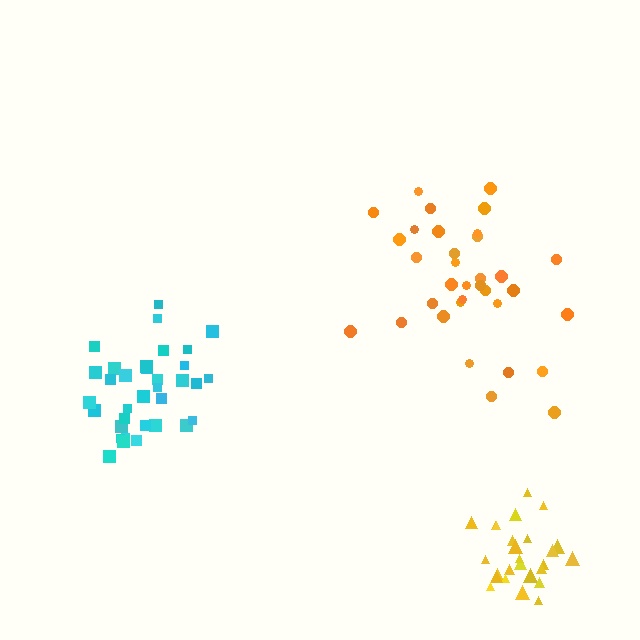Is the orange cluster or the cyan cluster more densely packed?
Cyan.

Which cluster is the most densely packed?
Yellow.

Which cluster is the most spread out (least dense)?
Orange.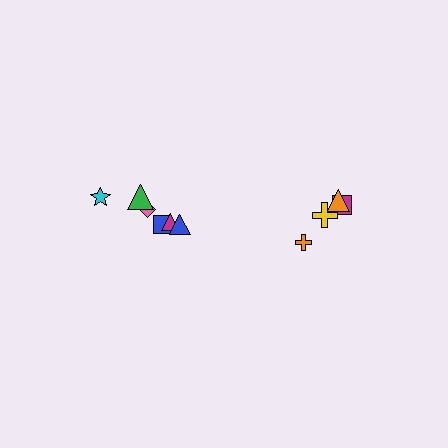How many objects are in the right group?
There are 4 objects.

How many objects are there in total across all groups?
There are 10 objects.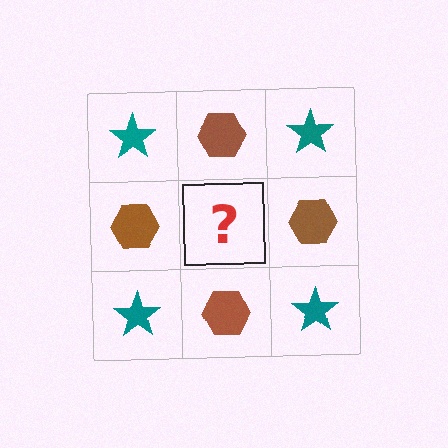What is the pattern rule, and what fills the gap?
The rule is that it alternates teal star and brown hexagon in a checkerboard pattern. The gap should be filled with a teal star.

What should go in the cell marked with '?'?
The missing cell should contain a teal star.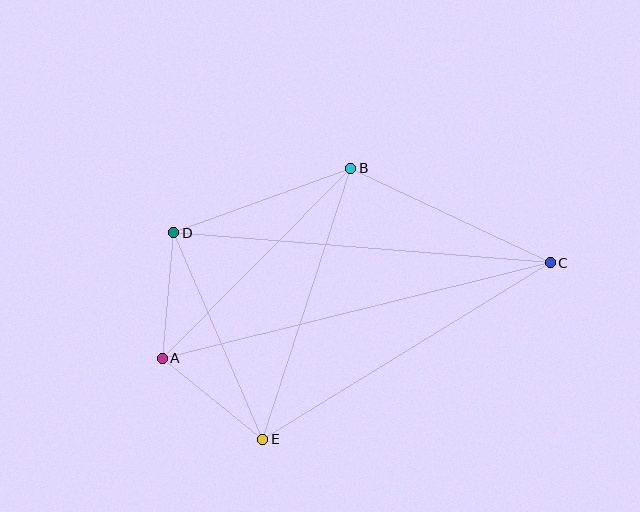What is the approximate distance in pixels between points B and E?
The distance between B and E is approximately 285 pixels.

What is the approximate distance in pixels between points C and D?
The distance between C and D is approximately 378 pixels.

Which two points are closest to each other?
Points A and D are closest to each other.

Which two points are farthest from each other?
Points A and C are farthest from each other.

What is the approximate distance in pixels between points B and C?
The distance between B and C is approximately 221 pixels.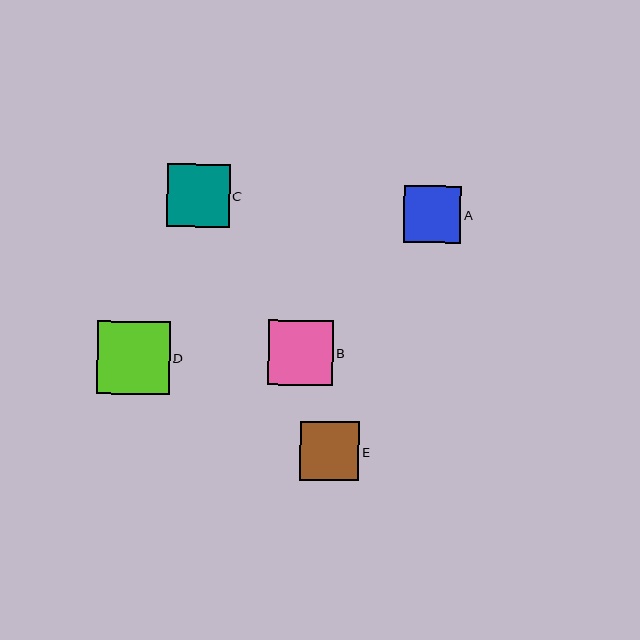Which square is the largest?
Square D is the largest with a size of approximately 73 pixels.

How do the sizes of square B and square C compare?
Square B and square C are approximately the same size.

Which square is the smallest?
Square A is the smallest with a size of approximately 57 pixels.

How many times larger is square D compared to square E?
Square D is approximately 1.2 times the size of square E.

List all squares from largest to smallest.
From largest to smallest: D, B, C, E, A.